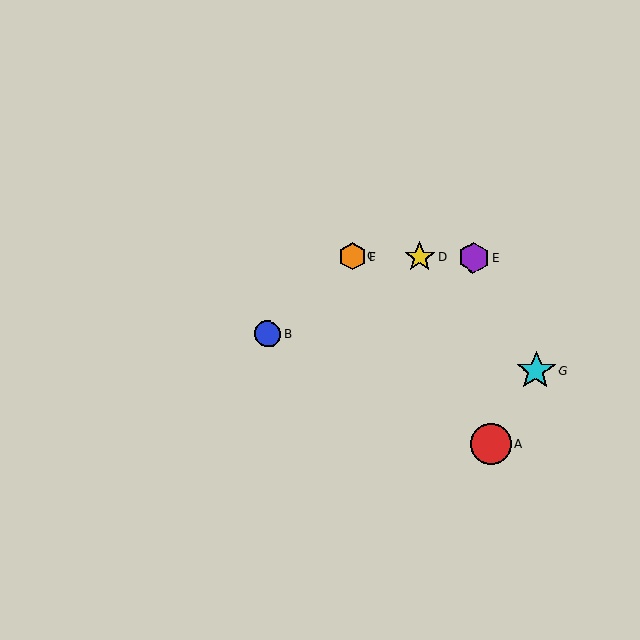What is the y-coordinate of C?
Object C is at y≈256.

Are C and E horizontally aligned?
Yes, both are at y≈256.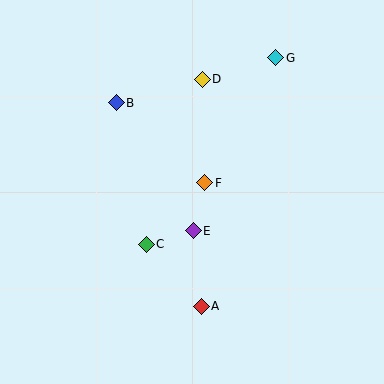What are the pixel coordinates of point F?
Point F is at (205, 183).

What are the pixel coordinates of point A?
Point A is at (201, 306).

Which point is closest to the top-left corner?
Point B is closest to the top-left corner.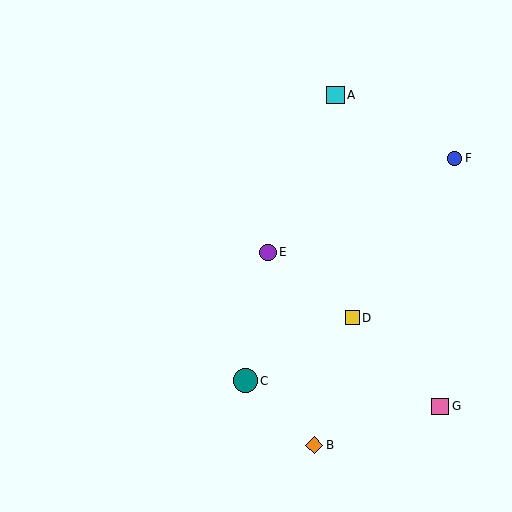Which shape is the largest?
The teal circle (labeled C) is the largest.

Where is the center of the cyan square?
The center of the cyan square is at (335, 95).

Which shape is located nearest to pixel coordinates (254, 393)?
The teal circle (labeled C) at (245, 381) is nearest to that location.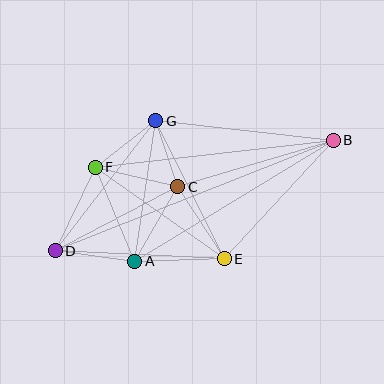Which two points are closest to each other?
Points C and G are closest to each other.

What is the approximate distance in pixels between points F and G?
The distance between F and G is approximately 77 pixels.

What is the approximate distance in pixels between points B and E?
The distance between B and E is approximately 161 pixels.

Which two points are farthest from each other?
Points B and D are farthest from each other.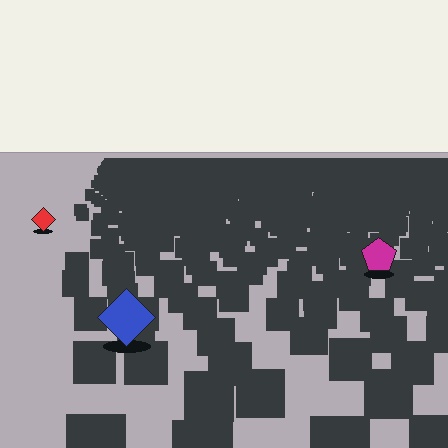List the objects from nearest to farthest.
From nearest to farthest: the blue diamond, the magenta pentagon, the red diamond.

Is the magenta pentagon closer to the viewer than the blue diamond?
No. The blue diamond is closer — you can tell from the texture gradient: the ground texture is coarser near it.